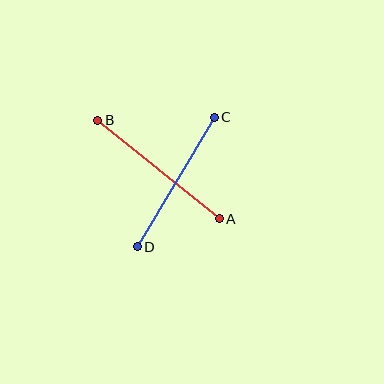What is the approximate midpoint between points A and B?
The midpoint is at approximately (159, 169) pixels.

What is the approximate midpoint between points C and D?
The midpoint is at approximately (176, 182) pixels.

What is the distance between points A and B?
The distance is approximately 156 pixels.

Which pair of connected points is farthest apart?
Points A and B are farthest apart.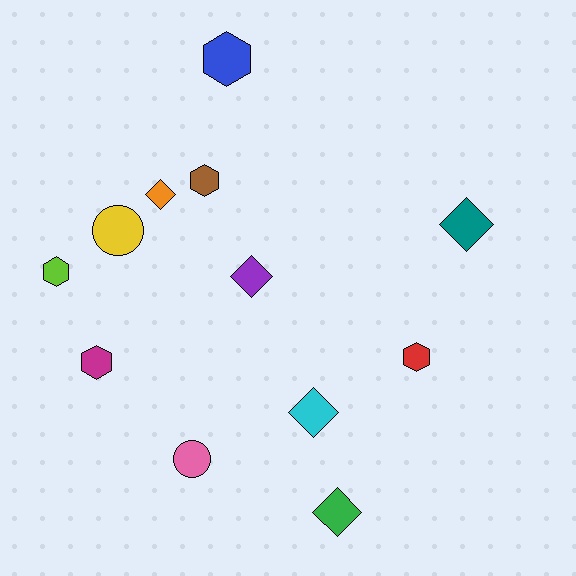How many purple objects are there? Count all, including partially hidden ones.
There is 1 purple object.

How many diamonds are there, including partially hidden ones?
There are 5 diamonds.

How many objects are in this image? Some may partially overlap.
There are 12 objects.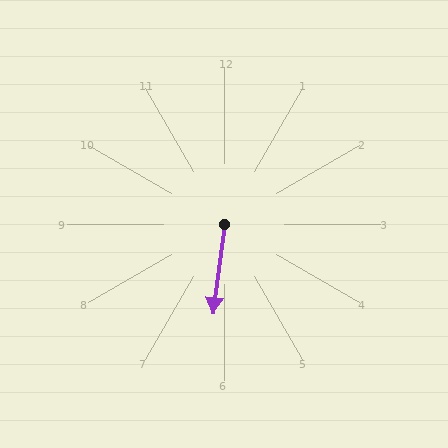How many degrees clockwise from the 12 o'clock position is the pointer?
Approximately 188 degrees.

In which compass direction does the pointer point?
South.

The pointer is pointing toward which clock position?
Roughly 6 o'clock.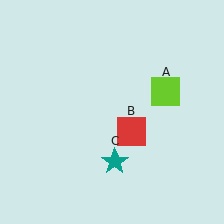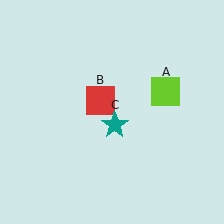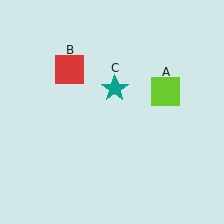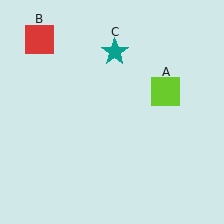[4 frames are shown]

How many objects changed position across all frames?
2 objects changed position: red square (object B), teal star (object C).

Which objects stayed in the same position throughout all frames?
Lime square (object A) remained stationary.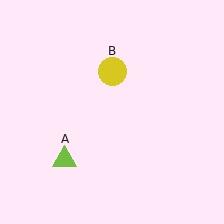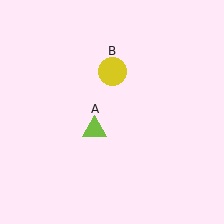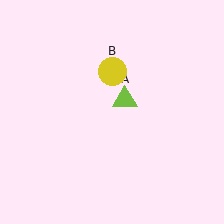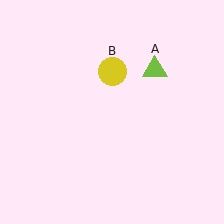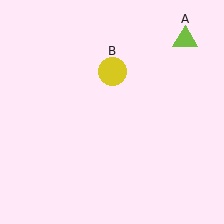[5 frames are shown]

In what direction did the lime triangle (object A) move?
The lime triangle (object A) moved up and to the right.